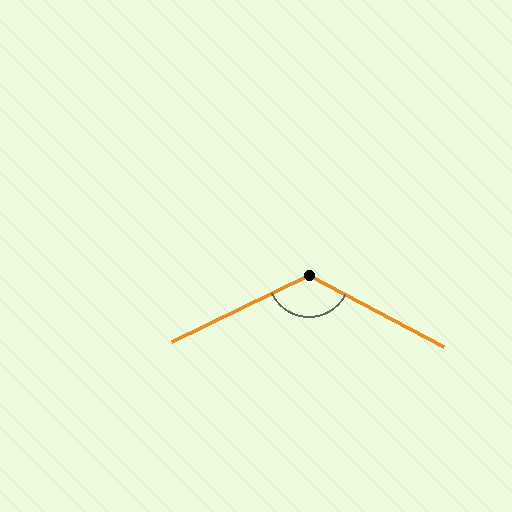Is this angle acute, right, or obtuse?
It is obtuse.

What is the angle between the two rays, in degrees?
Approximately 126 degrees.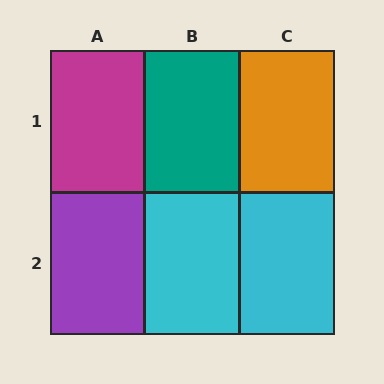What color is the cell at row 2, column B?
Cyan.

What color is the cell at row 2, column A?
Purple.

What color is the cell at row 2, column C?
Cyan.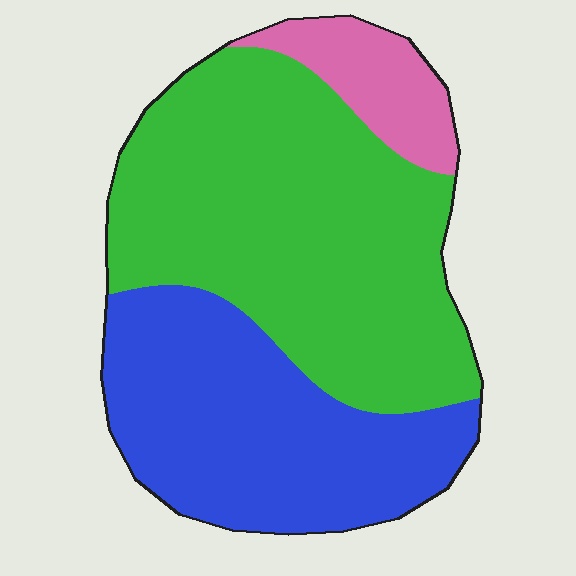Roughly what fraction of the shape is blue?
Blue covers about 35% of the shape.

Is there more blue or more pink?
Blue.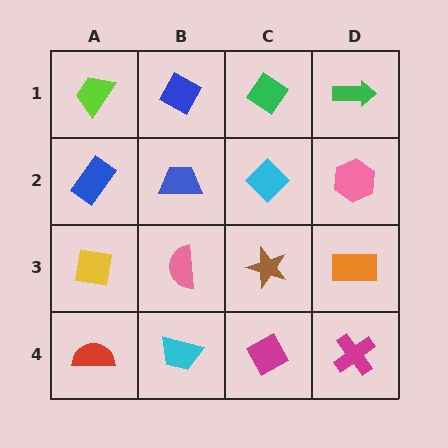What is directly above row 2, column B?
A blue diamond.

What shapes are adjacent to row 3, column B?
A blue trapezoid (row 2, column B), a cyan trapezoid (row 4, column B), a yellow square (row 3, column A), a brown star (row 3, column C).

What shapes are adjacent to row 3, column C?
A cyan diamond (row 2, column C), a magenta diamond (row 4, column C), a pink semicircle (row 3, column B), an orange rectangle (row 3, column D).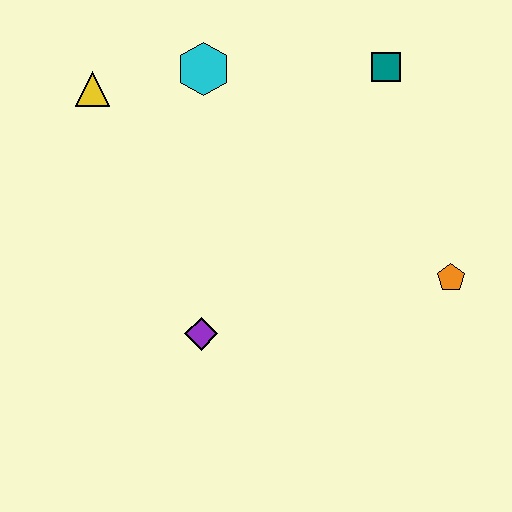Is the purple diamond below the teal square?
Yes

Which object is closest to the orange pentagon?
The teal square is closest to the orange pentagon.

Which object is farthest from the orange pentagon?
The yellow triangle is farthest from the orange pentagon.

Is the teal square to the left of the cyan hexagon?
No